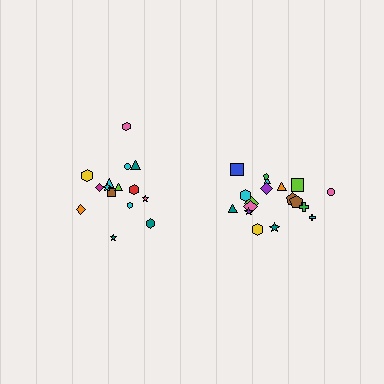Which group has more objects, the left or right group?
The right group.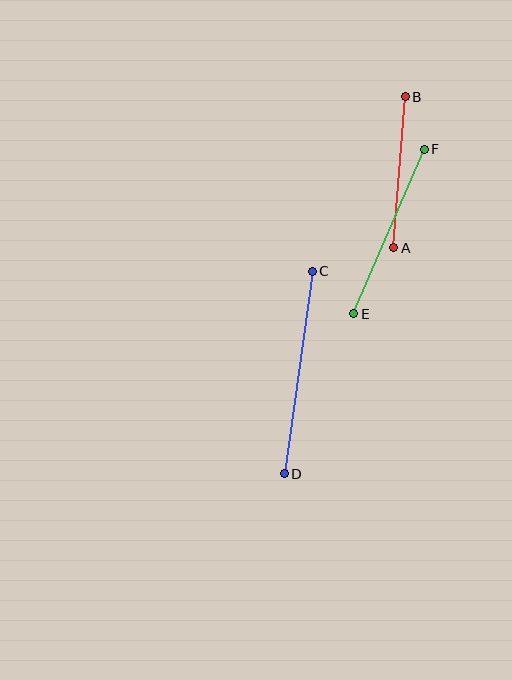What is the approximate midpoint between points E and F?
The midpoint is at approximately (389, 231) pixels.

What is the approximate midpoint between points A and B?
The midpoint is at approximately (399, 172) pixels.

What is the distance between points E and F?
The distance is approximately 179 pixels.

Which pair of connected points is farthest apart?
Points C and D are farthest apart.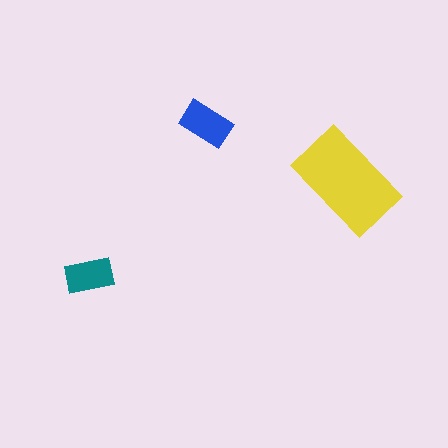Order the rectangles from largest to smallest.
the yellow one, the blue one, the teal one.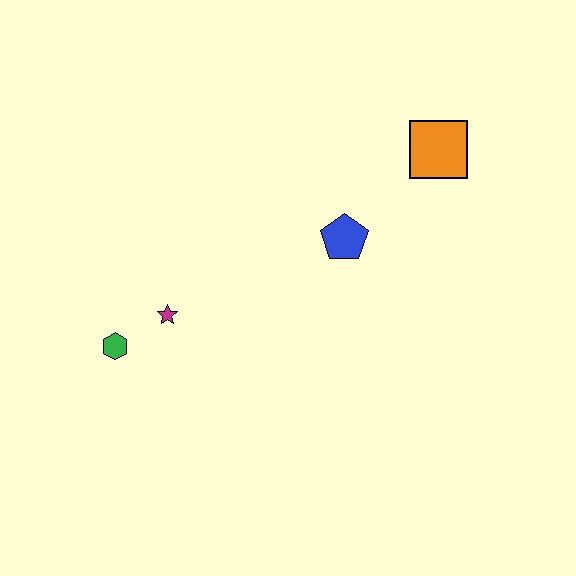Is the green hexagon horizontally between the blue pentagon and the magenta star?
No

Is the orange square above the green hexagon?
Yes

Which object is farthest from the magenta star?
The orange square is farthest from the magenta star.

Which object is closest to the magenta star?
The green hexagon is closest to the magenta star.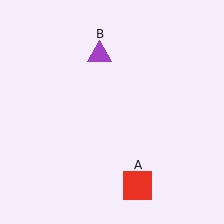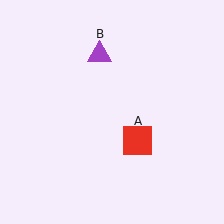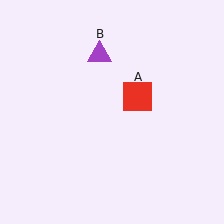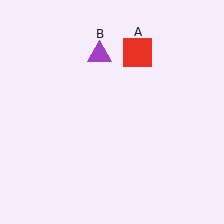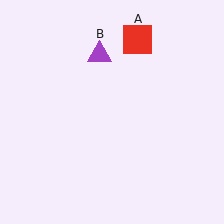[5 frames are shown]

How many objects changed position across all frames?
1 object changed position: red square (object A).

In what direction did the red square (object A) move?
The red square (object A) moved up.